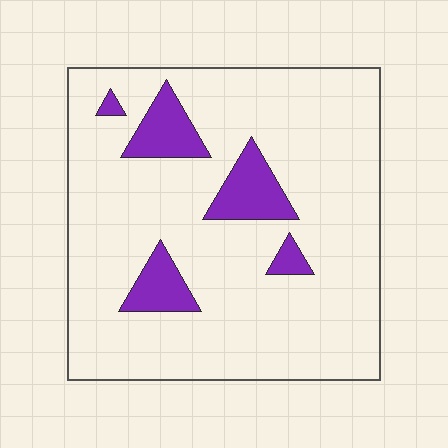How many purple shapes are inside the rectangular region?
5.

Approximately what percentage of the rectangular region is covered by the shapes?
Approximately 15%.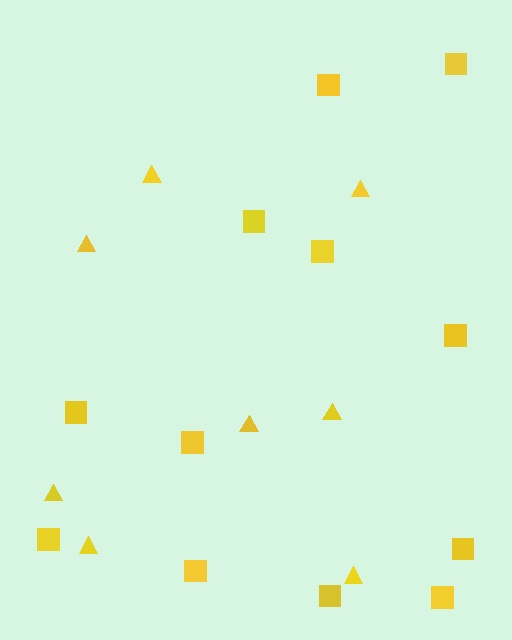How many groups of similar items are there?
There are 2 groups: one group of triangles (8) and one group of squares (12).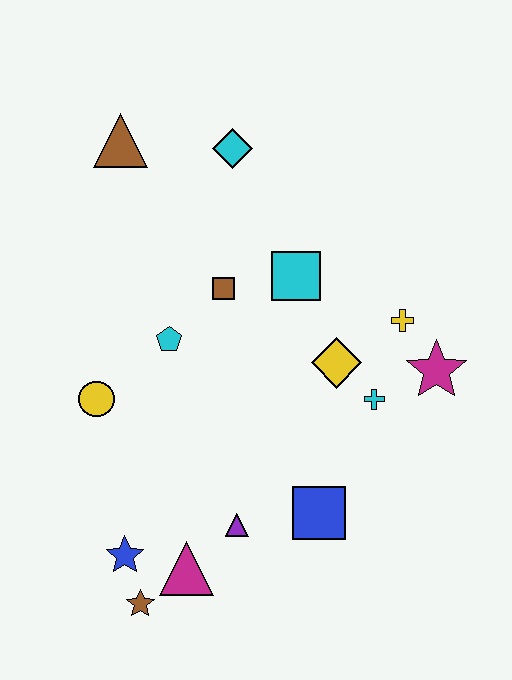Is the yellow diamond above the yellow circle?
Yes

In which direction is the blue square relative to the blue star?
The blue square is to the right of the blue star.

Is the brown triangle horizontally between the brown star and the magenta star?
No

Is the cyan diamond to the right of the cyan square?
No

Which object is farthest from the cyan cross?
The brown triangle is farthest from the cyan cross.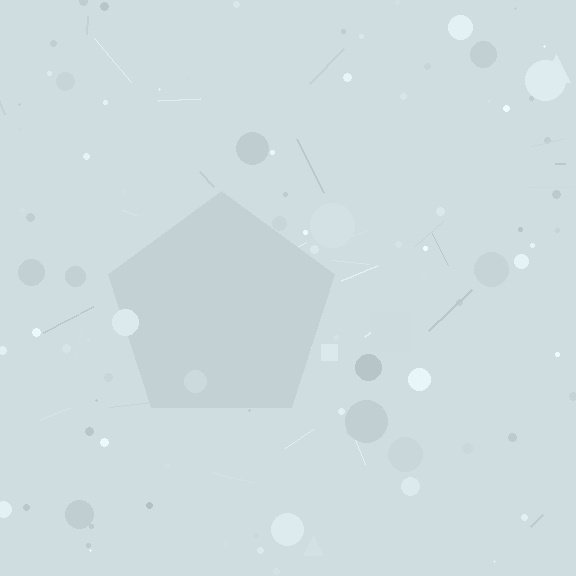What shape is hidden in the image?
A pentagon is hidden in the image.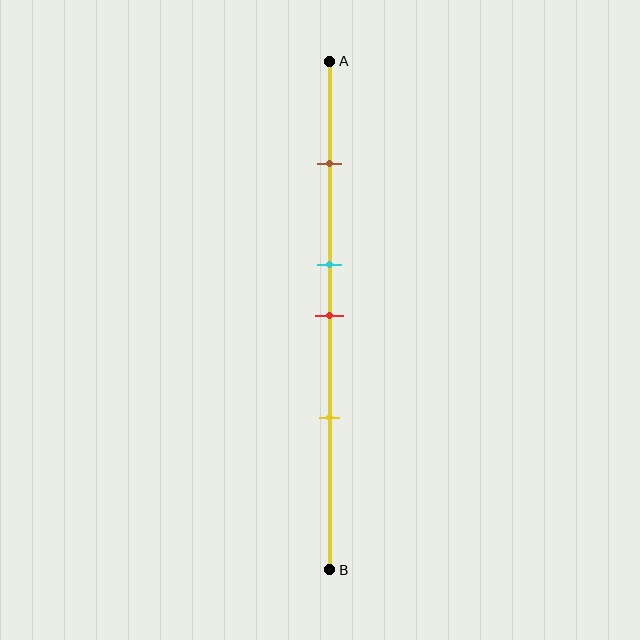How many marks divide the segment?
There are 4 marks dividing the segment.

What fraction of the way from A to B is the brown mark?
The brown mark is approximately 20% (0.2) of the way from A to B.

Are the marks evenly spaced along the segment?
No, the marks are not evenly spaced.